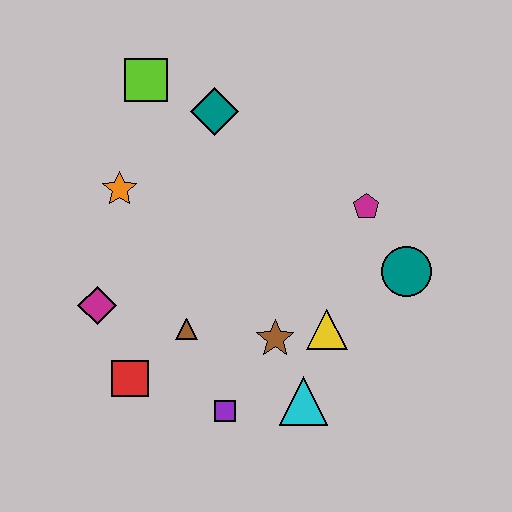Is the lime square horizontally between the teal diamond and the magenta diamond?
Yes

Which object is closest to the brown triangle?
The red square is closest to the brown triangle.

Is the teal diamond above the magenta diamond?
Yes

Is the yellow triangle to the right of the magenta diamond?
Yes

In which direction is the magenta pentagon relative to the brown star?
The magenta pentagon is above the brown star.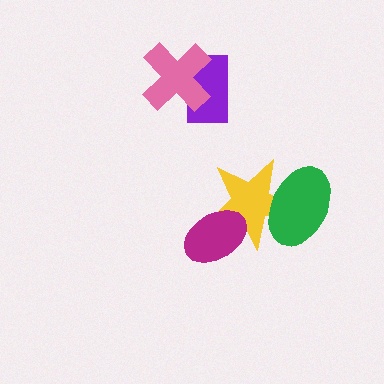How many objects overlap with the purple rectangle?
1 object overlaps with the purple rectangle.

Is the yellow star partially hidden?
Yes, it is partially covered by another shape.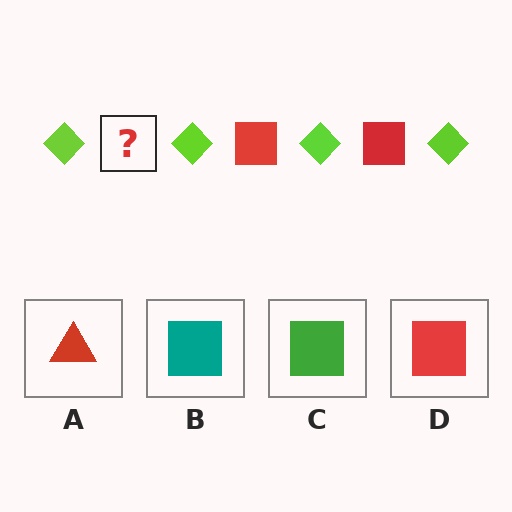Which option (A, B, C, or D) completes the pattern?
D.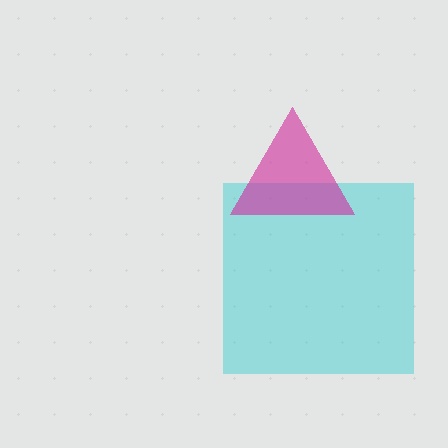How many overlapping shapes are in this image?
There are 2 overlapping shapes in the image.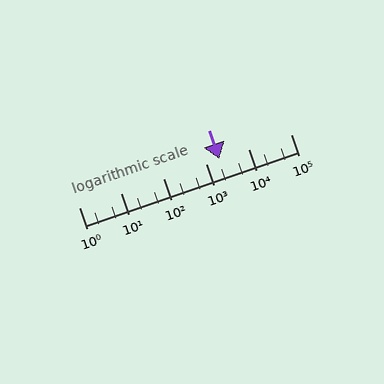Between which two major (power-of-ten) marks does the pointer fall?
The pointer is between 1000 and 10000.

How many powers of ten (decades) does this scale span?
The scale spans 5 decades, from 1 to 100000.